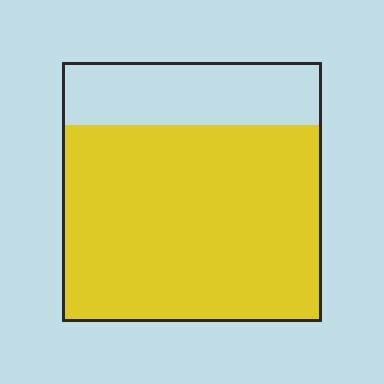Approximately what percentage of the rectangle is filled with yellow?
Approximately 75%.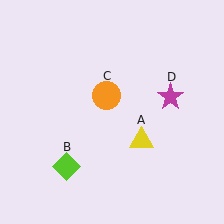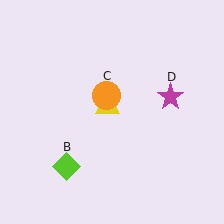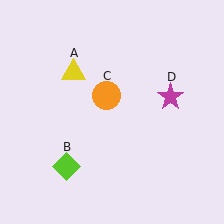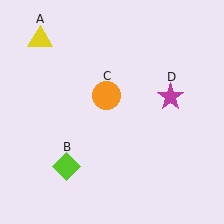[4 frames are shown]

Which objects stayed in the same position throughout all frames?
Lime diamond (object B) and orange circle (object C) and magenta star (object D) remained stationary.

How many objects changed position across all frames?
1 object changed position: yellow triangle (object A).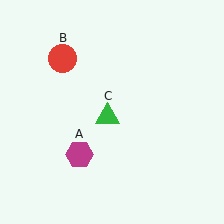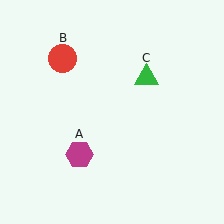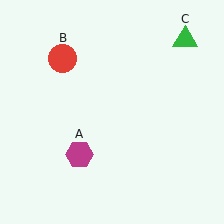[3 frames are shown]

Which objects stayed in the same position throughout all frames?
Magenta hexagon (object A) and red circle (object B) remained stationary.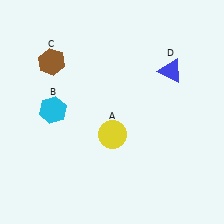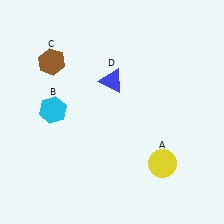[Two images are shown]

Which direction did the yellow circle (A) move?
The yellow circle (A) moved right.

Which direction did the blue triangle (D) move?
The blue triangle (D) moved left.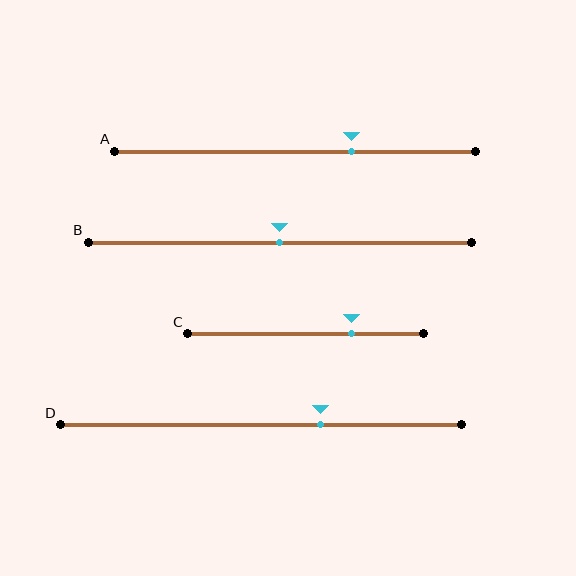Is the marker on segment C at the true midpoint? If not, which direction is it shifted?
No, the marker on segment C is shifted to the right by about 19% of the segment length.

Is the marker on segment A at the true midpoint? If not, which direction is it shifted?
No, the marker on segment A is shifted to the right by about 16% of the segment length.